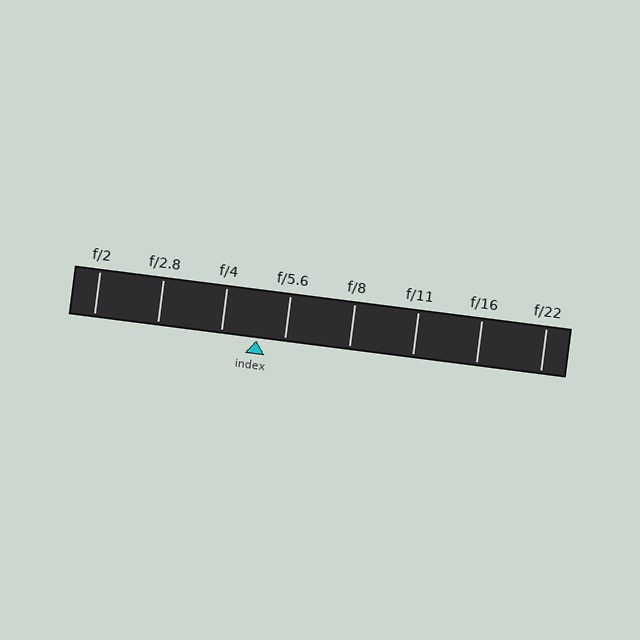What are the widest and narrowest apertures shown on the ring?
The widest aperture shown is f/2 and the narrowest is f/22.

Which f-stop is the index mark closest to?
The index mark is closest to f/5.6.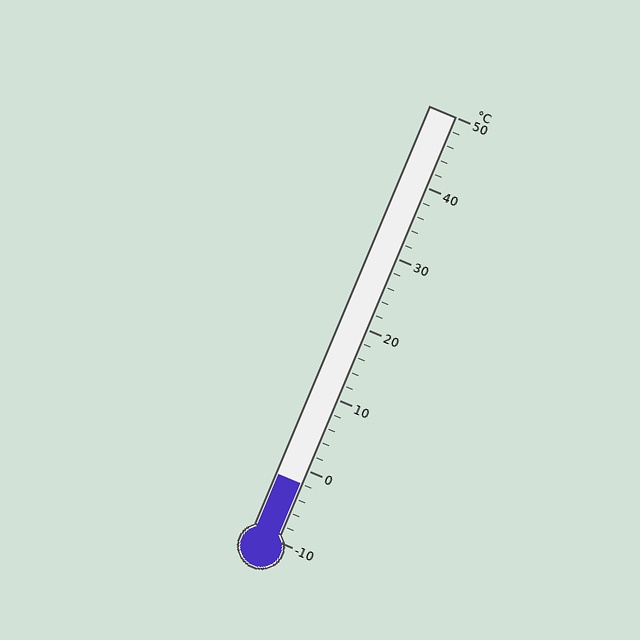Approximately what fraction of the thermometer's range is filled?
The thermometer is filled to approximately 15% of its range.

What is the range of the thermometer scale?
The thermometer scale ranges from -10°C to 50°C.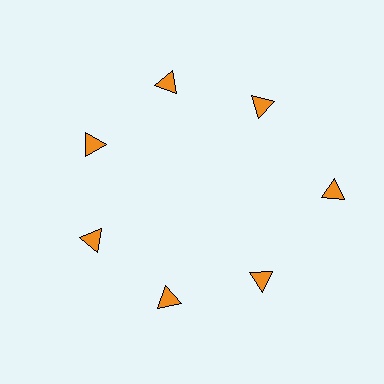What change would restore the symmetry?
The symmetry would be restored by moving it inward, back onto the ring so that all 7 triangles sit at equal angles and equal distance from the center.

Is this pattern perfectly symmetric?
No. The 7 orange triangles are arranged in a ring, but one element near the 3 o'clock position is pushed outward from the center, breaking the 7-fold rotational symmetry.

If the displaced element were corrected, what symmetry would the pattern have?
It would have 7-fold rotational symmetry — the pattern would map onto itself every 51 degrees.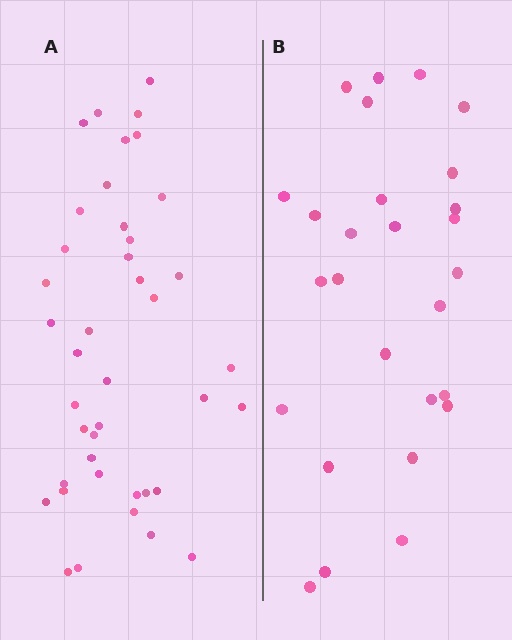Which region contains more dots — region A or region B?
Region A (the left region) has more dots.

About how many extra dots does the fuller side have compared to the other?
Region A has approximately 15 more dots than region B.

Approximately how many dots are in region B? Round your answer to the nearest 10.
About 30 dots. (The exact count is 27, which rounds to 30.)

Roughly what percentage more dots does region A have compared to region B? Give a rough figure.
About 50% more.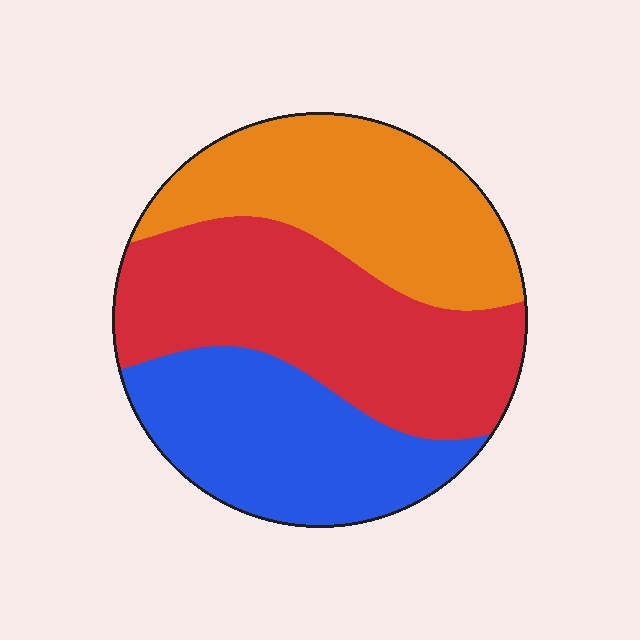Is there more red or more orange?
Red.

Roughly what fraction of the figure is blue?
Blue takes up between a quarter and a half of the figure.